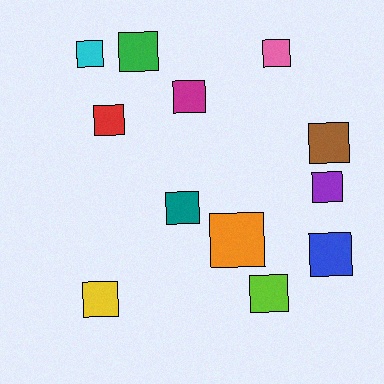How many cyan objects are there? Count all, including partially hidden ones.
There is 1 cyan object.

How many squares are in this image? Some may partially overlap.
There are 12 squares.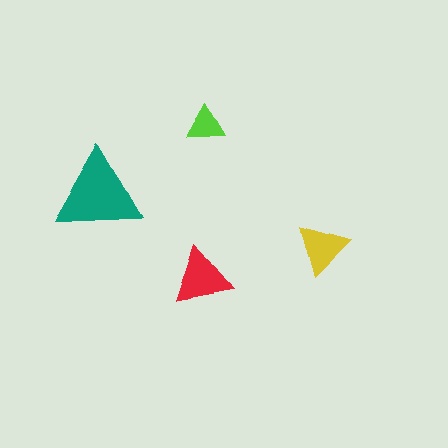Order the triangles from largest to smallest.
the teal one, the red one, the yellow one, the lime one.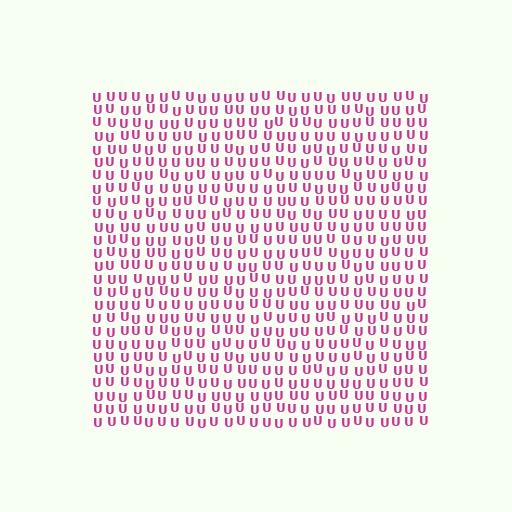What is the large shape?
The large shape is a square.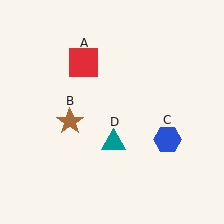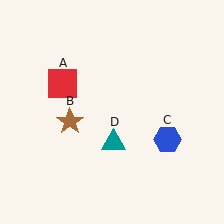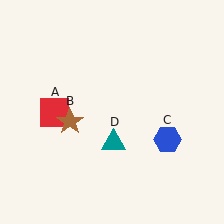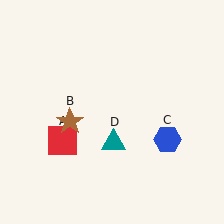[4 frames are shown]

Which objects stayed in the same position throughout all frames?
Brown star (object B) and blue hexagon (object C) and teal triangle (object D) remained stationary.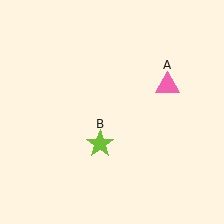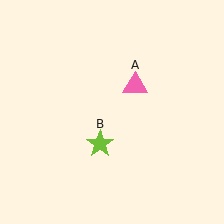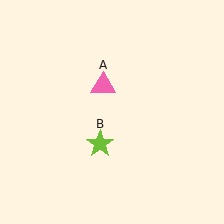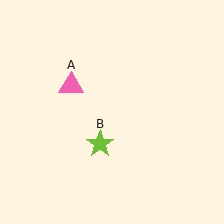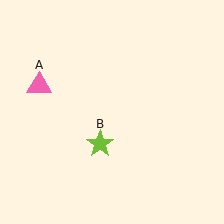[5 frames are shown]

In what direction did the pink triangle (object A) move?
The pink triangle (object A) moved left.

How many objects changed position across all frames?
1 object changed position: pink triangle (object A).